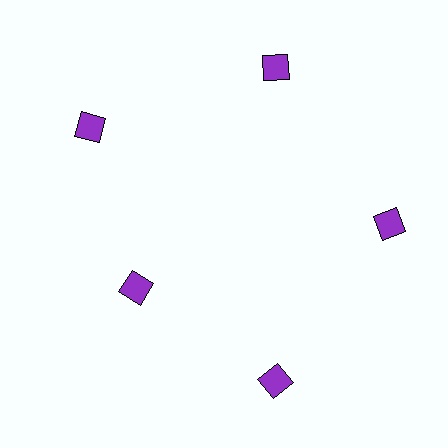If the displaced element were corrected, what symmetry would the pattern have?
It would have 5-fold rotational symmetry — the pattern would map onto itself every 72 degrees.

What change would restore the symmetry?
The symmetry would be restored by moving it outward, back onto the ring so that all 5 squares sit at equal angles and equal distance from the center.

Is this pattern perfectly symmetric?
No. The 5 purple squares are arranged in a ring, but one element near the 8 o'clock position is pulled inward toward the center, breaking the 5-fold rotational symmetry.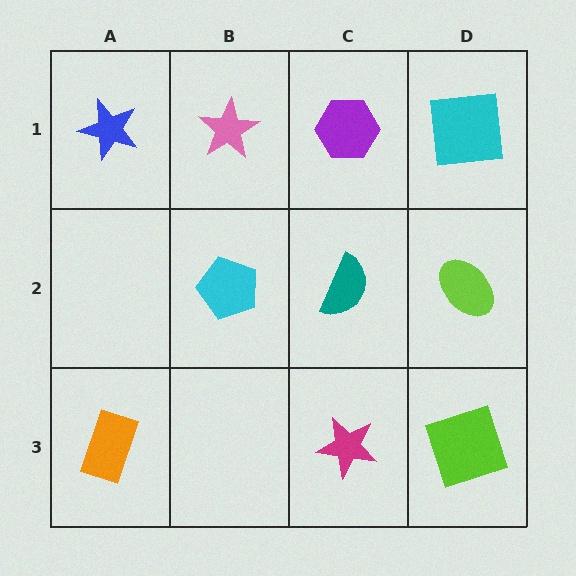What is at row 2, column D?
A lime ellipse.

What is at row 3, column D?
A lime square.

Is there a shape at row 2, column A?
No, that cell is empty.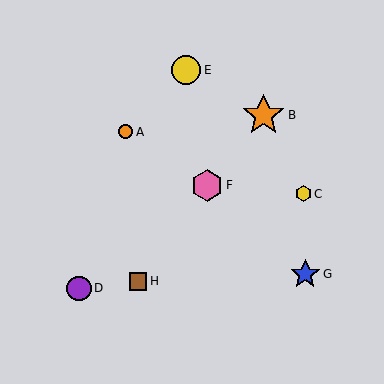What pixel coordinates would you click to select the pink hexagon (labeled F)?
Click at (207, 185) to select the pink hexagon F.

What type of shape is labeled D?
Shape D is a purple circle.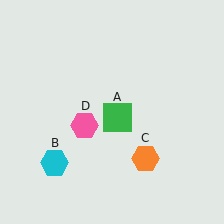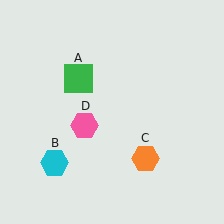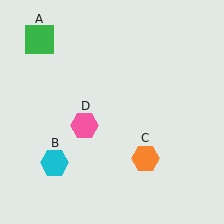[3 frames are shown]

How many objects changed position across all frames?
1 object changed position: green square (object A).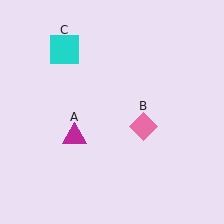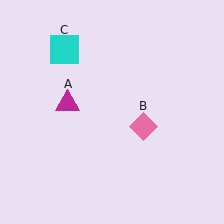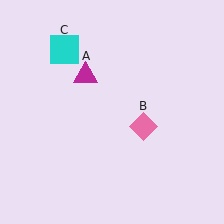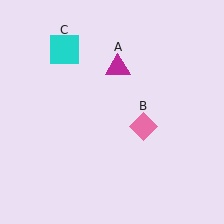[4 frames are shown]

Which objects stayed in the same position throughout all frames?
Pink diamond (object B) and cyan square (object C) remained stationary.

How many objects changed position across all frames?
1 object changed position: magenta triangle (object A).